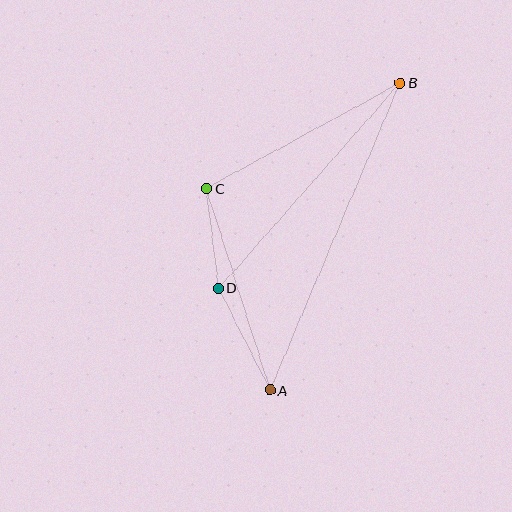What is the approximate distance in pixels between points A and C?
The distance between A and C is approximately 211 pixels.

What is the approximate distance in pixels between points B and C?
The distance between B and C is approximately 220 pixels.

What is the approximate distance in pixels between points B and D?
The distance between B and D is approximately 274 pixels.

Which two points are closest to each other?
Points C and D are closest to each other.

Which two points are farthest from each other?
Points A and B are farthest from each other.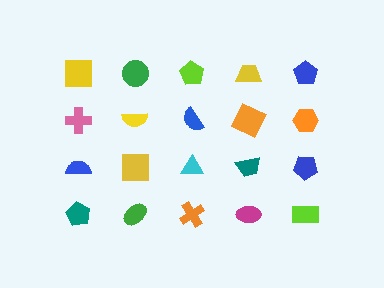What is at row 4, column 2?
A green ellipse.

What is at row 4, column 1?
A teal pentagon.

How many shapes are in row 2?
5 shapes.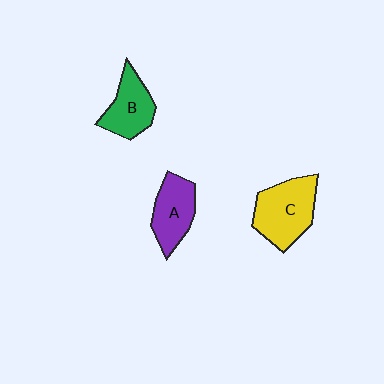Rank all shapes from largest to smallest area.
From largest to smallest: C (yellow), A (purple), B (green).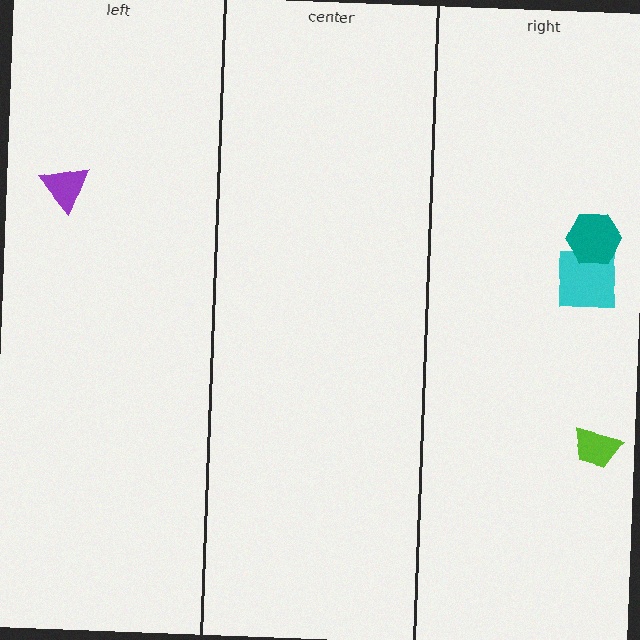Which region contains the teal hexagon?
The right region.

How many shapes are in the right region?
3.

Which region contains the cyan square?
The right region.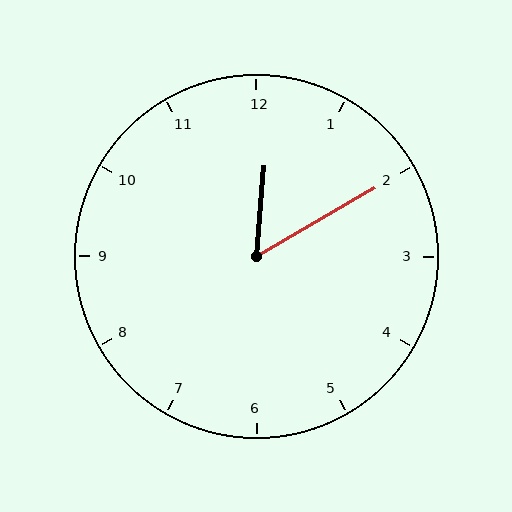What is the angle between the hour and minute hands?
Approximately 55 degrees.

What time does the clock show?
12:10.